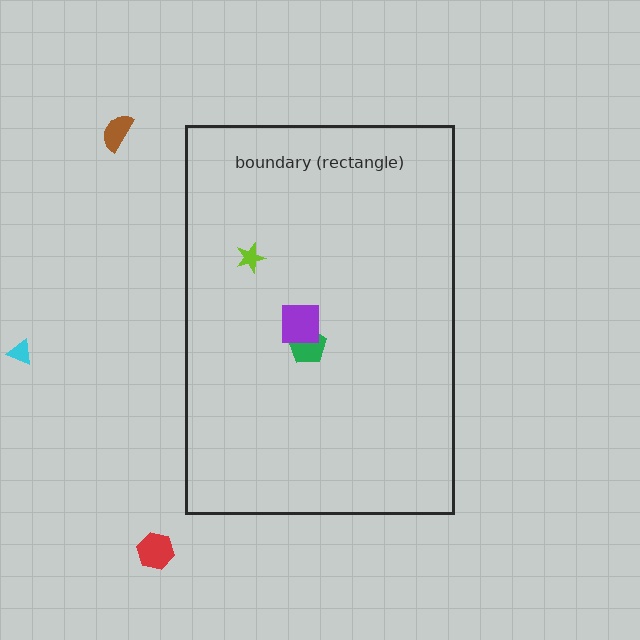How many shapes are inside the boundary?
3 inside, 3 outside.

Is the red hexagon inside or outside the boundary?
Outside.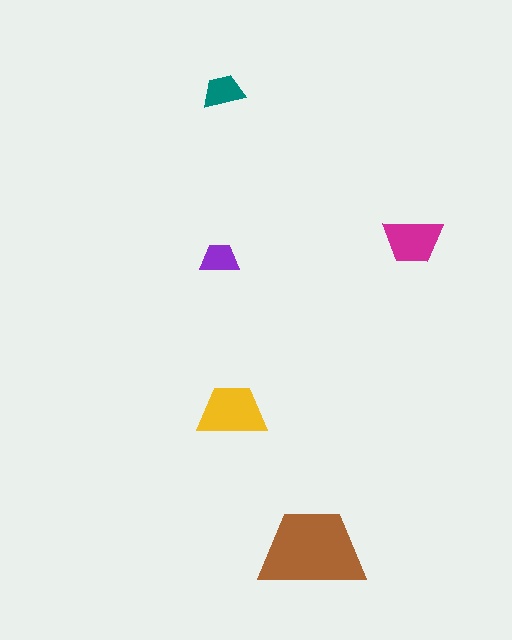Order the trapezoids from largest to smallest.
the brown one, the yellow one, the magenta one, the teal one, the purple one.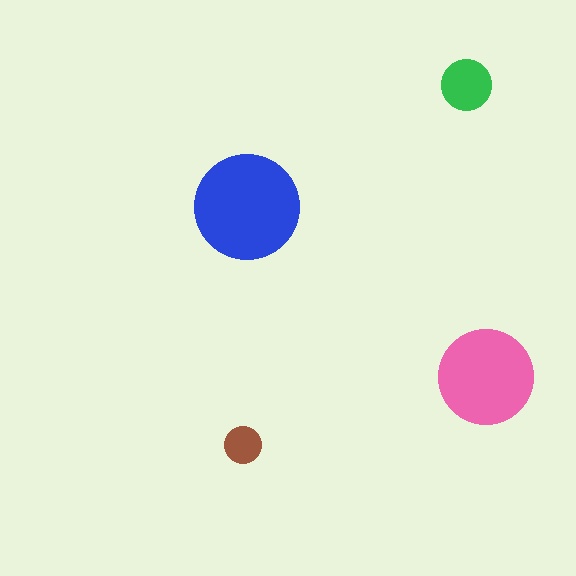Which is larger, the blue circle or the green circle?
The blue one.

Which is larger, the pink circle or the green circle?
The pink one.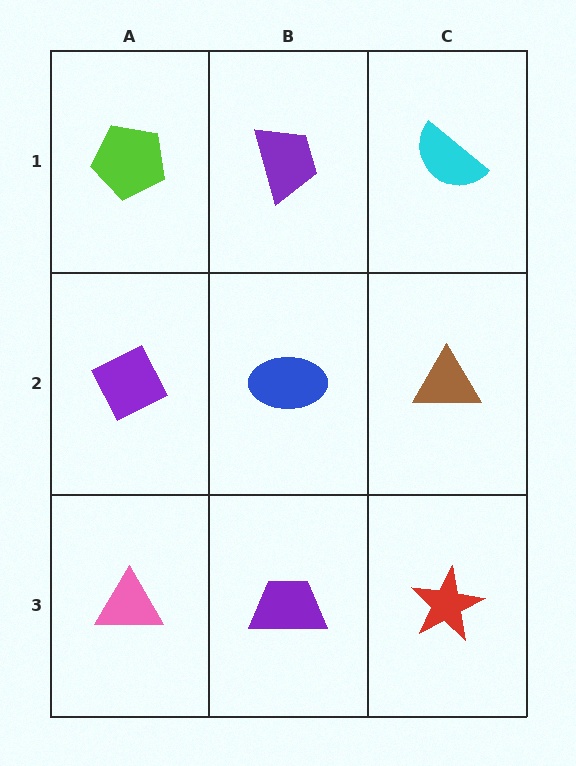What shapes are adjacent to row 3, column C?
A brown triangle (row 2, column C), a purple trapezoid (row 3, column B).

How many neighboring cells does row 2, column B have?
4.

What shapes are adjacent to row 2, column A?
A lime pentagon (row 1, column A), a pink triangle (row 3, column A), a blue ellipse (row 2, column B).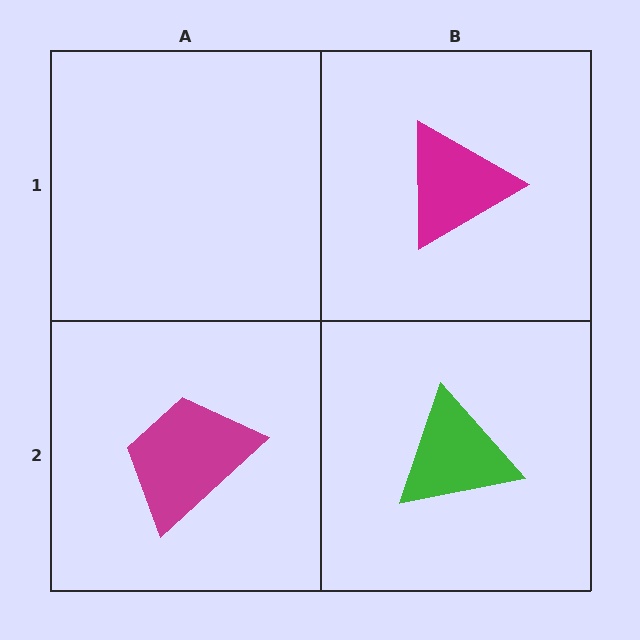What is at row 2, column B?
A green triangle.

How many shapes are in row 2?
2 shapes.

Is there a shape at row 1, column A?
No, that cell is empty.